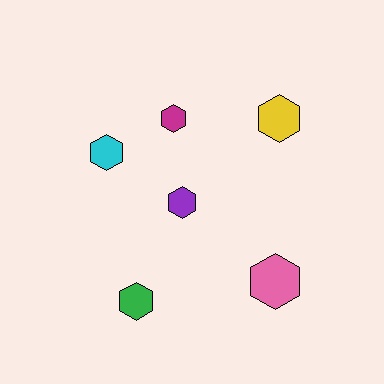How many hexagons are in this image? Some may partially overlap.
There are 6 hexagons.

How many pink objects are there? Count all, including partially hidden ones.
There is 1 pink object.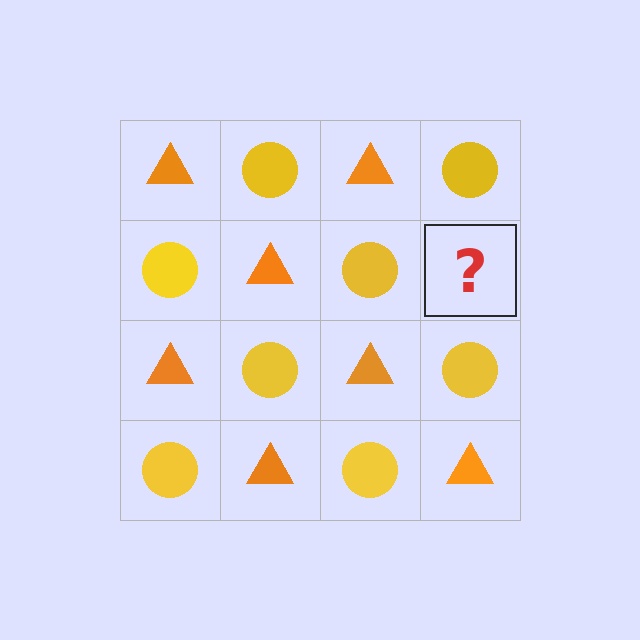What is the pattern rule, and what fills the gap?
The rule is that it alternates orange triangle and yellow circle in a checkerboard pattern. The gap should be filled with an orange triangle.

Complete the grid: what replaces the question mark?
The question mark should be replaced with an orange triangle.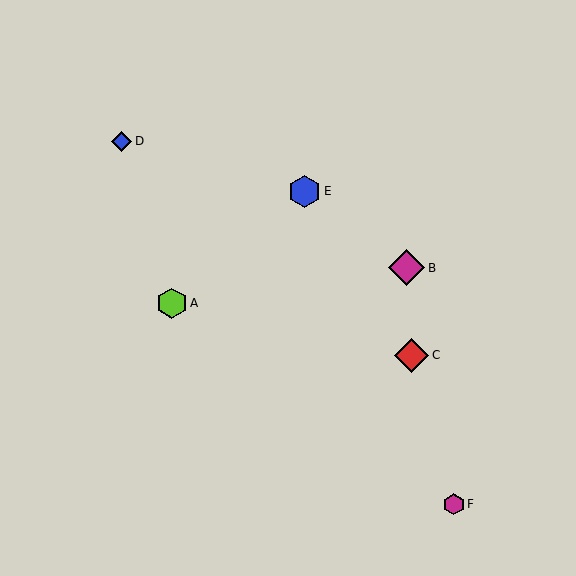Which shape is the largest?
The magenta diamond (labeled B) is the largest.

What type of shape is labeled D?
Shape D is a blue diamond.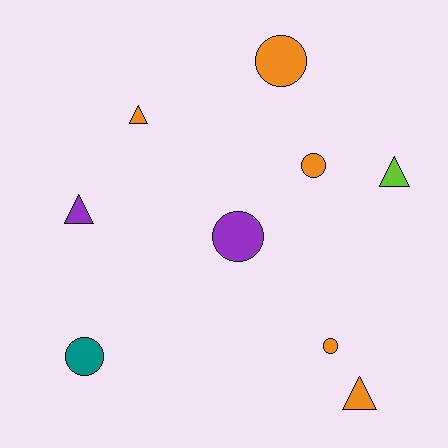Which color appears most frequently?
Orange, with 5 objects.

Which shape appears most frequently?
Circle, with 5 objects.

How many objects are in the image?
There are 9 objects.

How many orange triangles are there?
There are 2 orange triangles.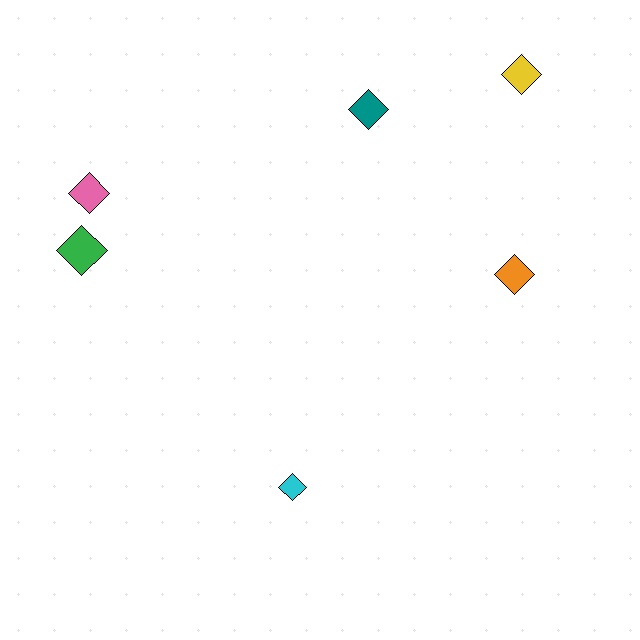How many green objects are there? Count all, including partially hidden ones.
There is 1 green object.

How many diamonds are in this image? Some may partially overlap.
There are 6 diamonds.